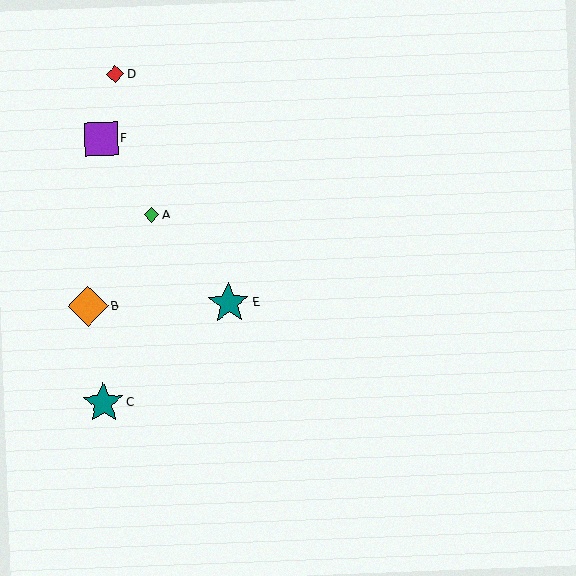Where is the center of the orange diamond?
The center of the orange diamond is at (88, 306).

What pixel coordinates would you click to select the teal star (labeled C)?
Click at (103, 403) to select the teal star C.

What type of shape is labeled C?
Shape C is a teal star.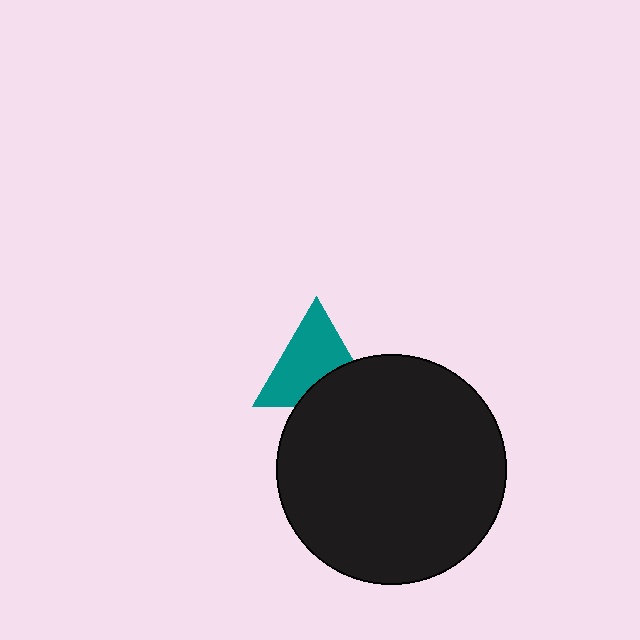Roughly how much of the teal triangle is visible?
Most of it is visible (roughly 67%).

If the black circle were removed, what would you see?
You would see the complete teal triangle.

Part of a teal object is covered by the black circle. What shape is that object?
It is a triangle.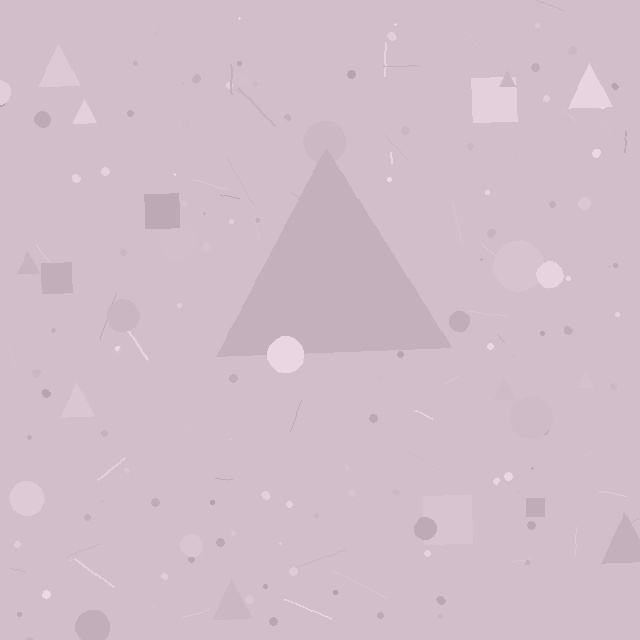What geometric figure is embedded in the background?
A triangle is embedded in the background.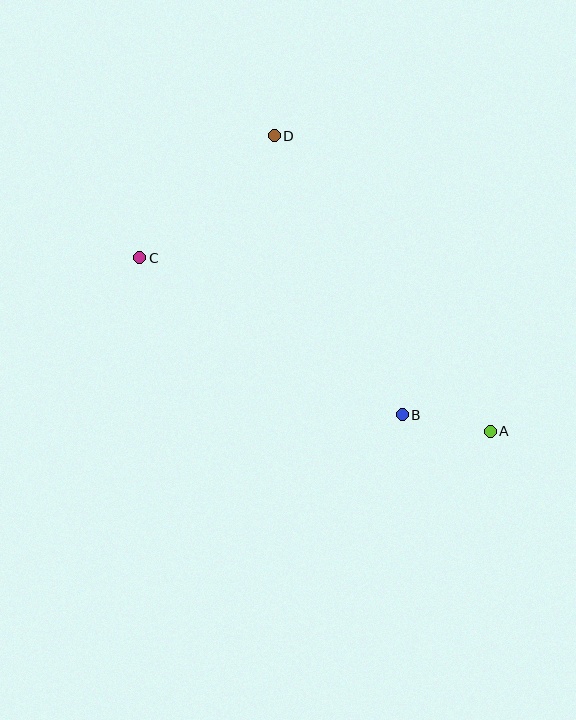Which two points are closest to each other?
Points A and B are closest to each other.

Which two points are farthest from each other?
Points A and C are farthest from each other.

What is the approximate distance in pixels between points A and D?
The distance between A and D is approximately 366 pixels.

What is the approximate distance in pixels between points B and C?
The distance between B and C is approximately 306 pixels.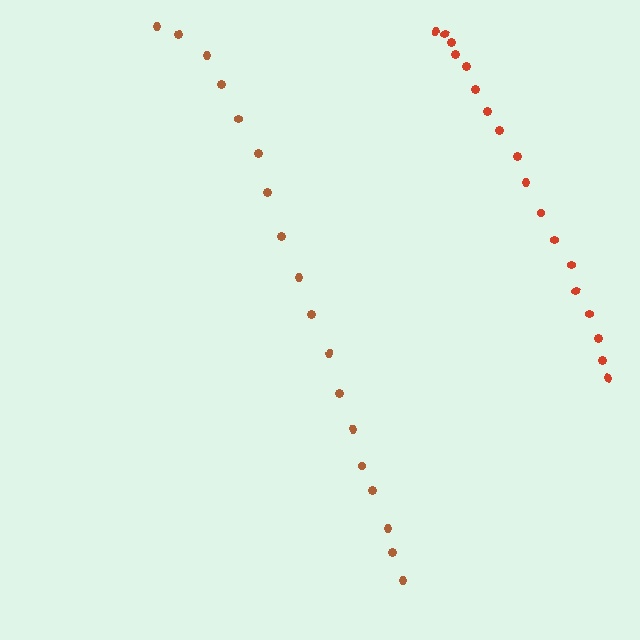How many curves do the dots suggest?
There are 2 distinct paths.